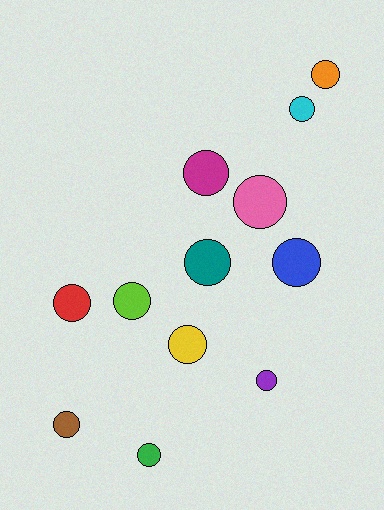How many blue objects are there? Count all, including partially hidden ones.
There is 1 blue object.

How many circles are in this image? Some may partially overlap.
There are 12 circles.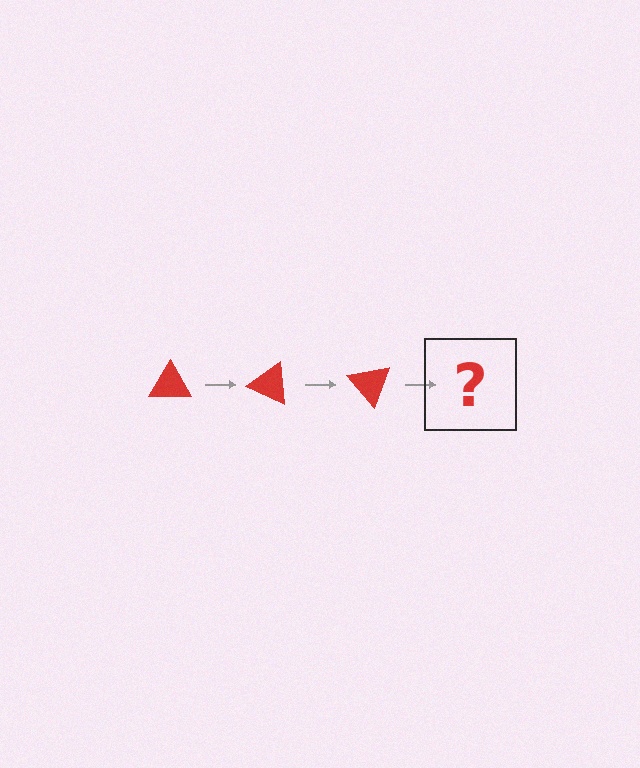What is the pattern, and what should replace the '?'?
The pattern is that the triangle rotates 25 degrees each step. The '?' should be a red triangle rotated 75 degrees.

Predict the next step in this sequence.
The next step is a red triangle rotated 75 degrees.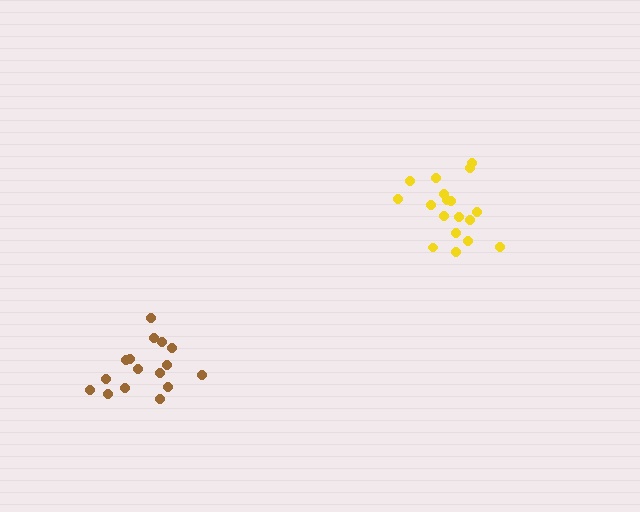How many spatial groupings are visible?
There are 2 spatial groupings.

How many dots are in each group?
Group 1: 18 dots, Group 2: 16 dots (34 total).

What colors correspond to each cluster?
The clusters are colored: yellow, brown.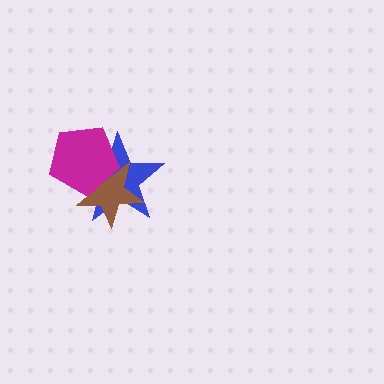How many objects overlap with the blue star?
2 objects overlap with the blue star.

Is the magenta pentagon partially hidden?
No, no other shape covers it.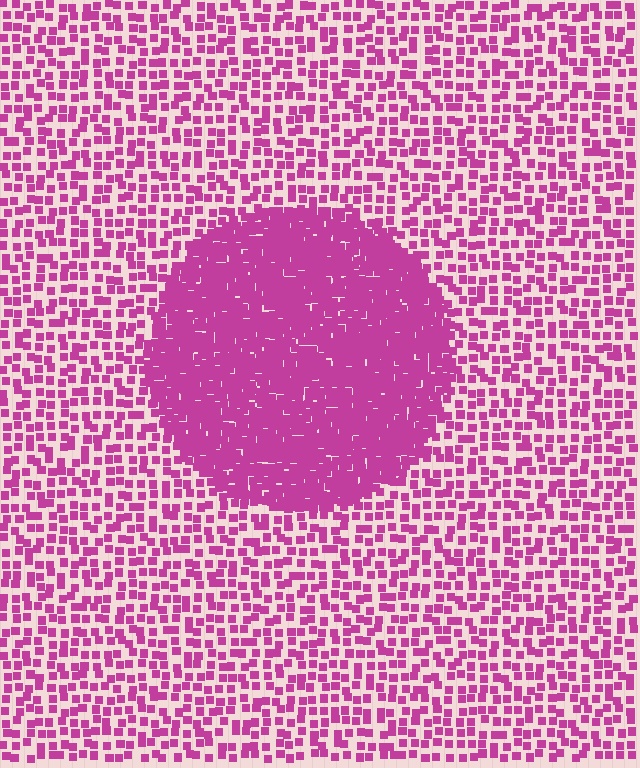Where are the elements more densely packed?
The elements are more densely packed inside the circle boundary.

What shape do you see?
I see a circle.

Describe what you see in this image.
The image contains small magenta elements arranged at two different densities. A circle-shaped region is visible where the elements are more densely packed than the surrounding area.